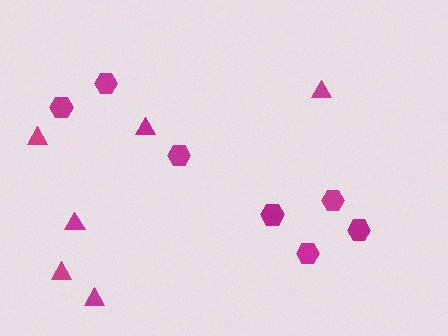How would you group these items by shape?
There are 2 groups: one group of triangles (6) and one group of hexagons (7).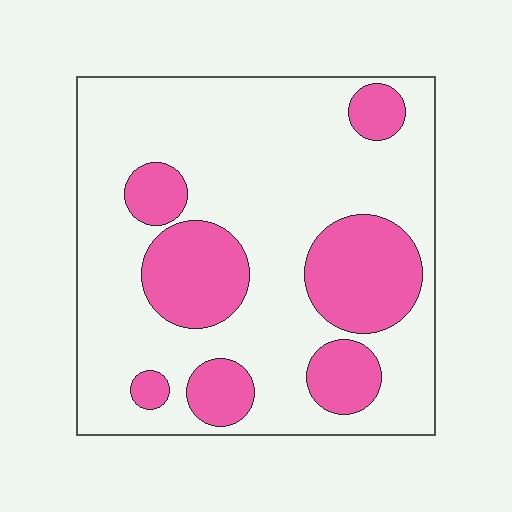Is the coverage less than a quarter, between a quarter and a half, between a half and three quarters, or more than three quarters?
Between a quarter and a half.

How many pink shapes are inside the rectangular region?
7.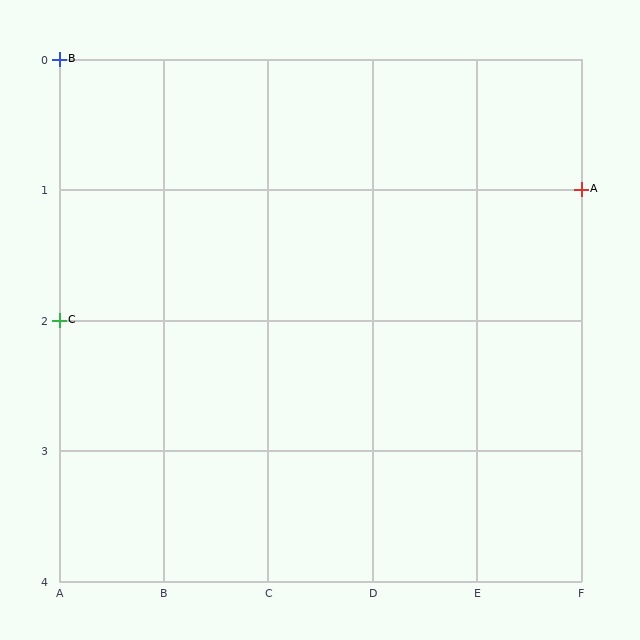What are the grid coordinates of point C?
Point C is at grid coordinates (A, 2).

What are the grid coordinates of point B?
Point B is at grid coordinates (A, 0).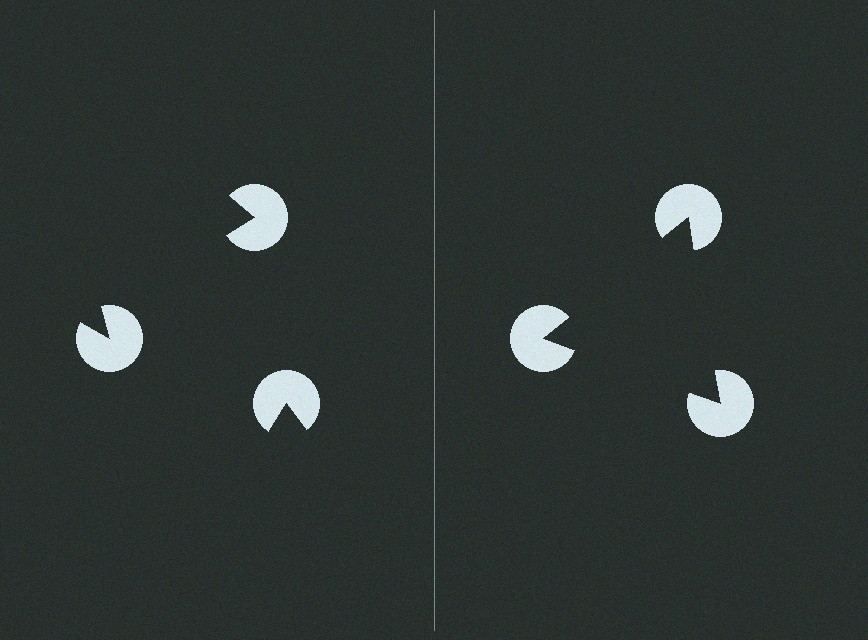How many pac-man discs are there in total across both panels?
6 — 3 on each side.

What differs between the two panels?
The pac-man discs are positioned identically on both sides; only the wedge orientations differ. On the right they align to a triangle; on the left they are misaligned.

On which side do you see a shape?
An illusory triangle appears on the right side. On the left side the wedge cuts are rotated, so no coherent shape forms.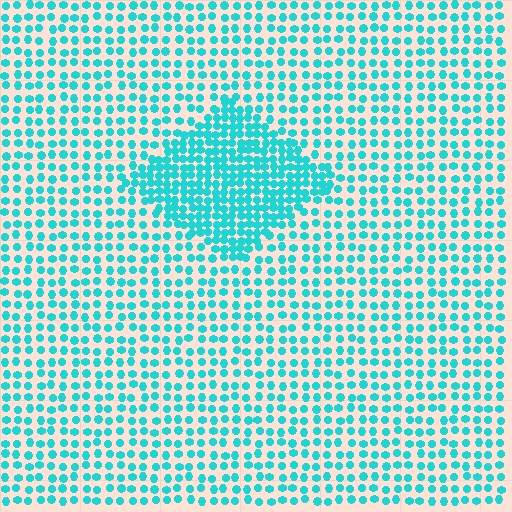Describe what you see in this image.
The image contains small cyan elements arranged at two different densities. A diamond-shaped region is visible where the elements are more densely packed than the surrounding area.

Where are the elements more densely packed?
The elements are more densely packed inside the diamond boundary.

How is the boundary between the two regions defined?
The boundary is defined by a change in element density (approximately 2.0x ratio). All elements are the same color, size, and shape.